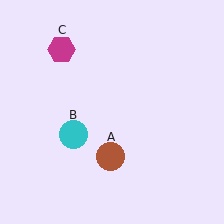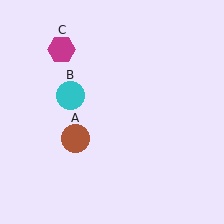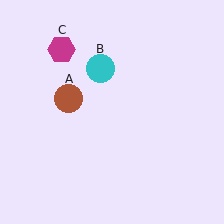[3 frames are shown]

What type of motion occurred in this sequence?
The brown circle (object A), cyan circle (object B) rotated clockwise around the center of the scene.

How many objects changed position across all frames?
2 objects changed position: brown circle (object A), cyan circle (object B).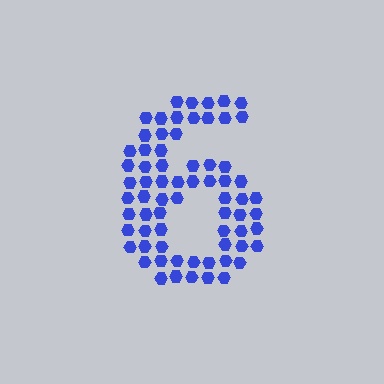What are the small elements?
The small elements are hexagons.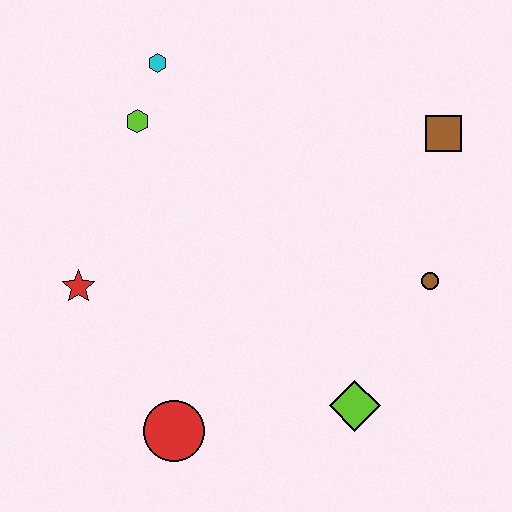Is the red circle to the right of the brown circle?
No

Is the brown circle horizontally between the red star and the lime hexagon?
No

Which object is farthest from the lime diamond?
The cyan hexagon is farthest from the lime diamond.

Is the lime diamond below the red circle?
No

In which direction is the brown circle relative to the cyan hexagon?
The brown circle is to the right of the cyan hexagon.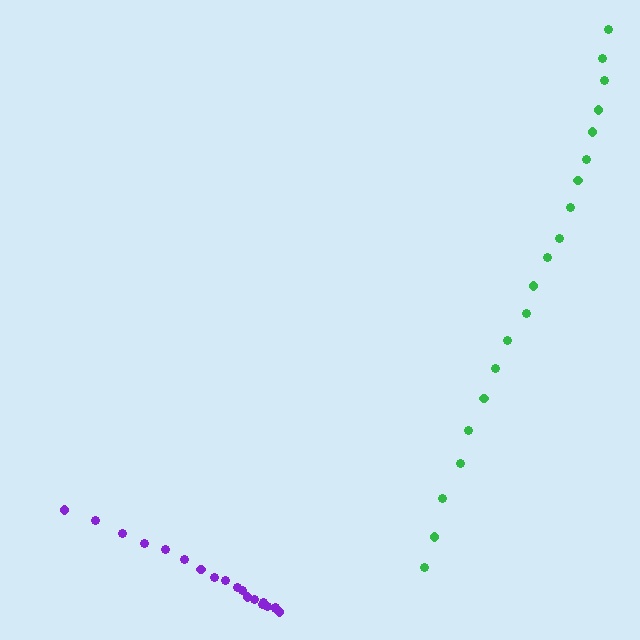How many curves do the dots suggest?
There are 2 distinct paths.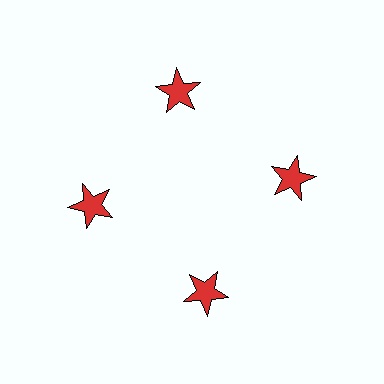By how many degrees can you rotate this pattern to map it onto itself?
The pattern maps onto itself every 90 degrees of rotation.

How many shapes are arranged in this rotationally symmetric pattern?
There are 4 shapes, arranged in 4 groups of 1.